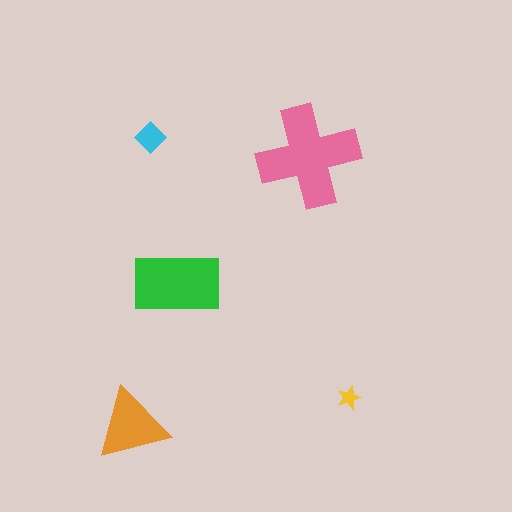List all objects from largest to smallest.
The pink cross, the green rectangle, the orange triangle, the cyan diamond, the yellow star.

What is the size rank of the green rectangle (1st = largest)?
2nd.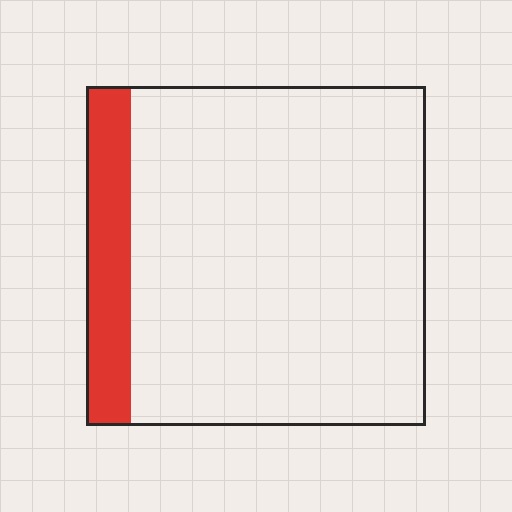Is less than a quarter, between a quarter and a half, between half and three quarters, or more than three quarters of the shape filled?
Less than a quarter.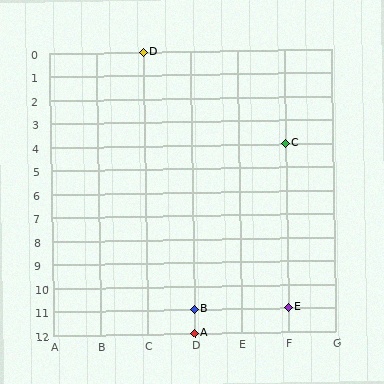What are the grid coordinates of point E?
Point E is at grid coordinates (F, 11).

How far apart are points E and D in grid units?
Points E and D are 3 columns and 11 rows apart (about 11.4 grid units diagonally).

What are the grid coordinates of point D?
Point D is at grid coordinates (C, 0).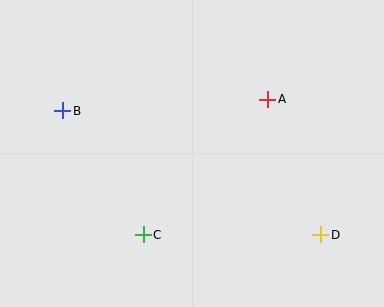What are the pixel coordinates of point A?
Point A is at (268, 99).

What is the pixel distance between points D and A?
The distance between D and A is 145 pixels.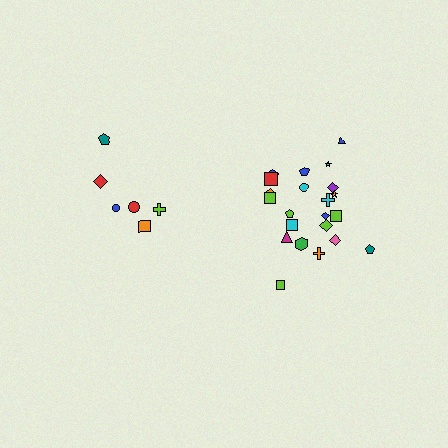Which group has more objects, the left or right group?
The right group.